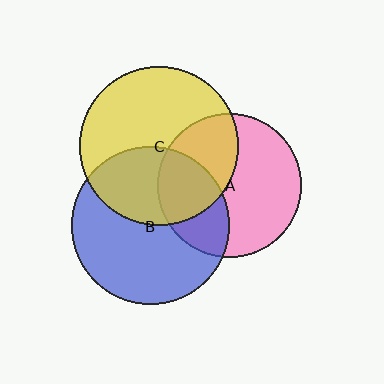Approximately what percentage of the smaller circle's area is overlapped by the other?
Approximately 40%.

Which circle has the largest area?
Circle C (yellow).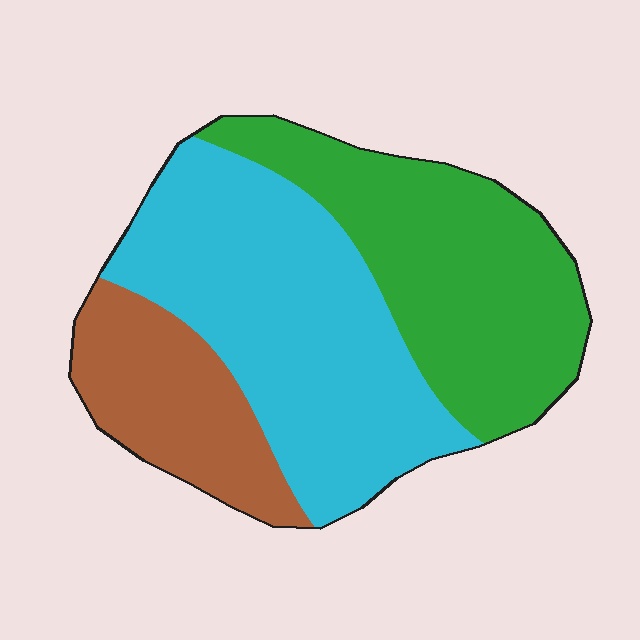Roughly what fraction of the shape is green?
Green covers about 35% of the shape.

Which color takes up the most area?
Cyan, at roughly 45%.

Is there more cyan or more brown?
Cyan.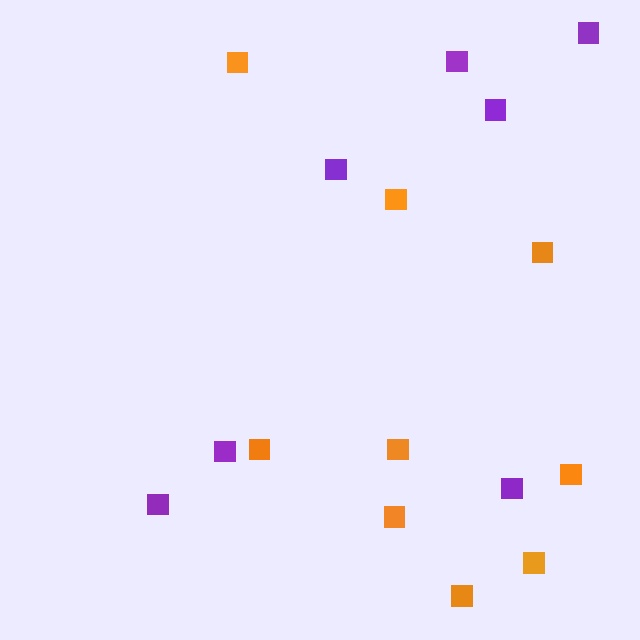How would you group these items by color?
There are 2 groups: one group of purple squares (7) and one group of orange squares (9).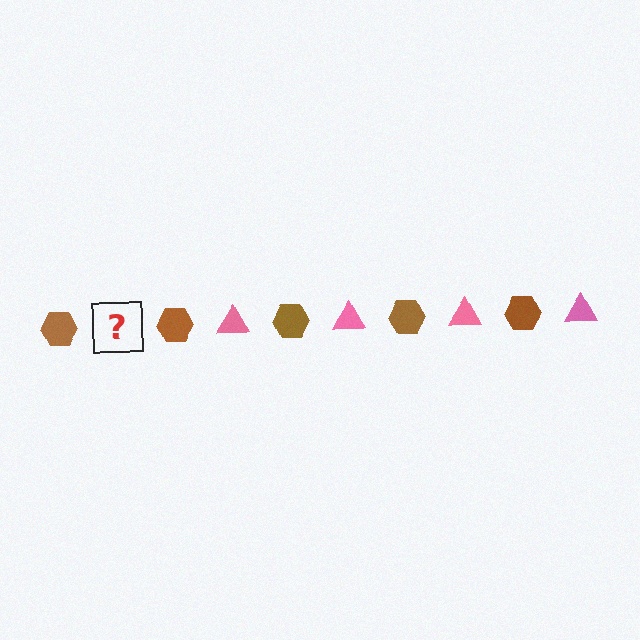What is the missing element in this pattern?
The missing element is a pink triangle.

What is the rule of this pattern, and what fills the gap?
The rule is that the pattern alternates between brown hexagon and pink triangle. The gap should be filled with a pink triangle.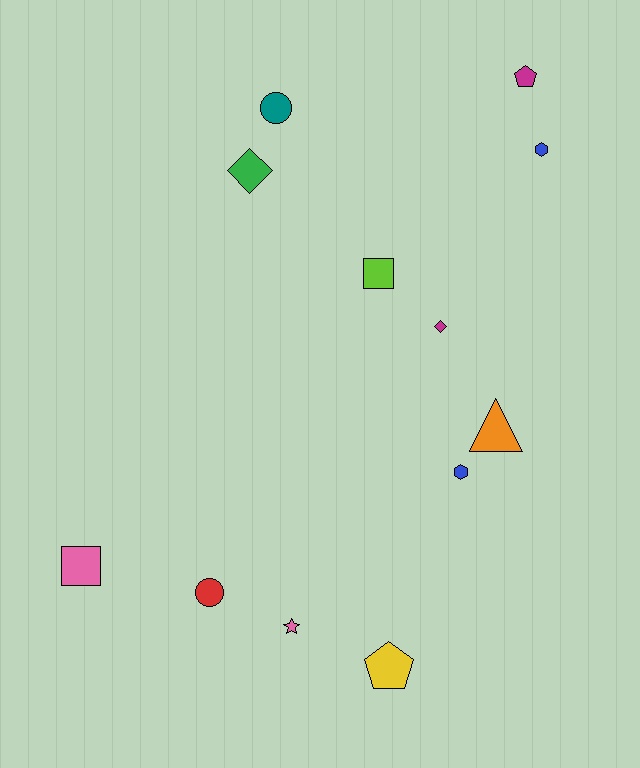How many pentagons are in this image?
There are 2 pentagons.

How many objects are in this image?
There are 12 objects.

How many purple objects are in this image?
There are no purple objects.